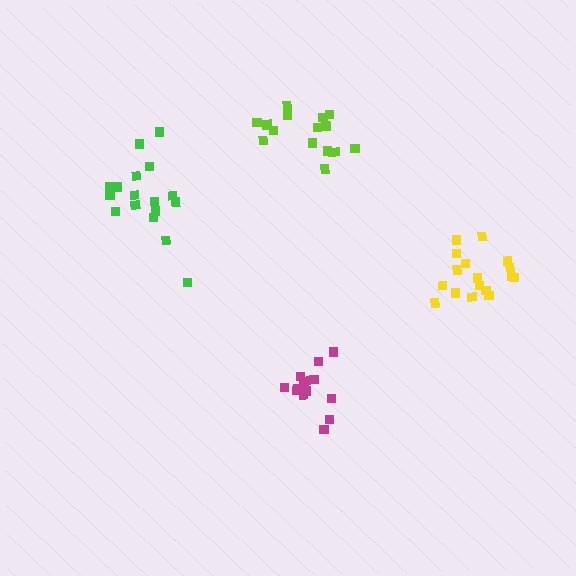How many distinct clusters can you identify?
There are 4 distinct clusters.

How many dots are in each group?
Group 1: 14 dots, Group 2: 17 dots, Group 3: 17 dots, Group 4: 17 dots (65 total).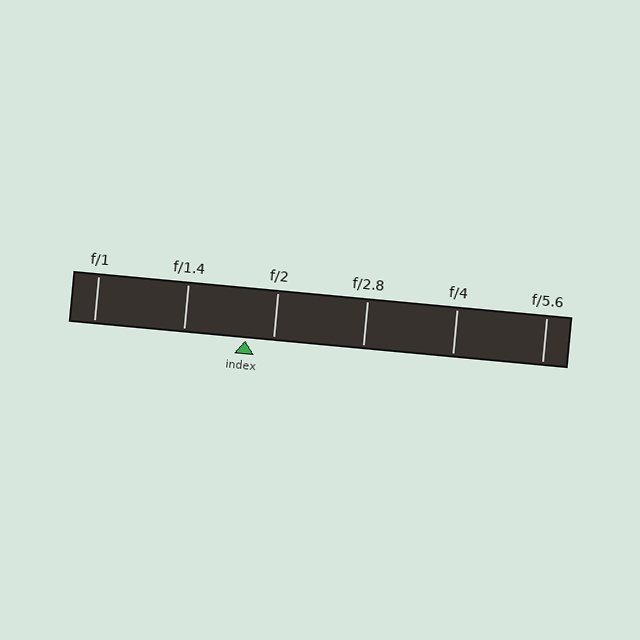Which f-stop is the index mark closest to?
The index mark is closest to f/2.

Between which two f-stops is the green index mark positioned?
The index mark is between f/1.4 and f/2.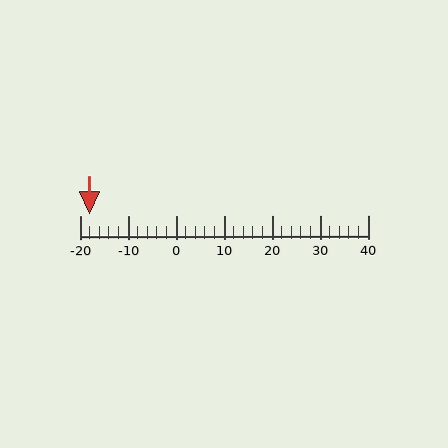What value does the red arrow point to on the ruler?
The red arrow points to approximately -18.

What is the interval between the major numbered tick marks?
The major tick marks are spaced 10 units apart.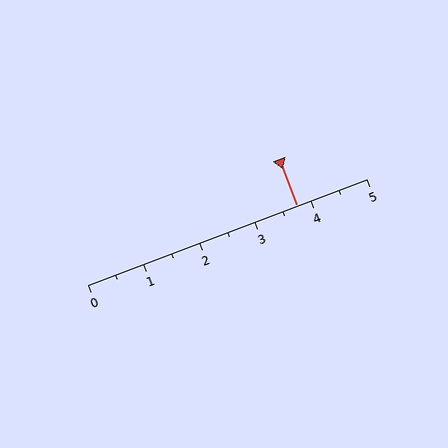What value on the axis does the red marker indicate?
The marker indicates approximately 3.8.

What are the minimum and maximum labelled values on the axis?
The axis runs from 0 to 5.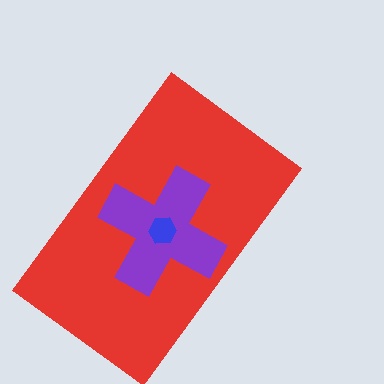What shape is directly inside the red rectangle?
The purple cross.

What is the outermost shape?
The red rectangle.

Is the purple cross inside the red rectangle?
Yes.